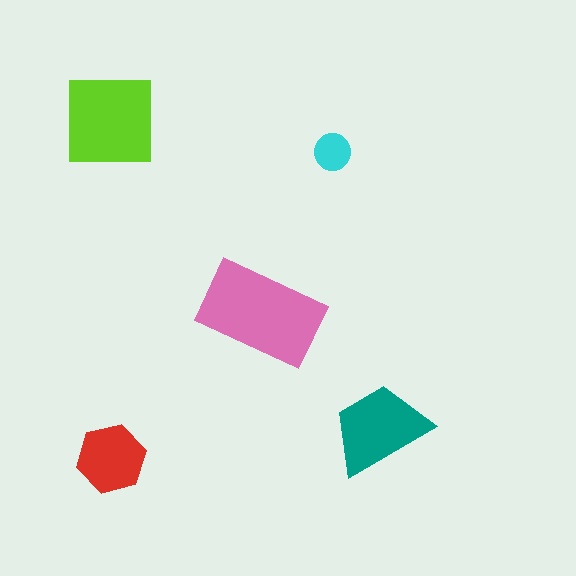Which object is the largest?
The pink rectangle.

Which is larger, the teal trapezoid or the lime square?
The lime square.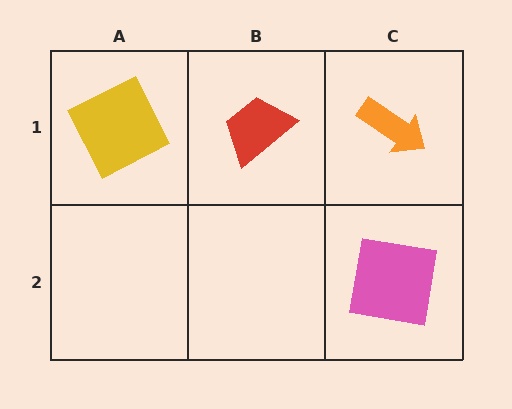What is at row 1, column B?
A red trapezoid.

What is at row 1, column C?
An orange arrow.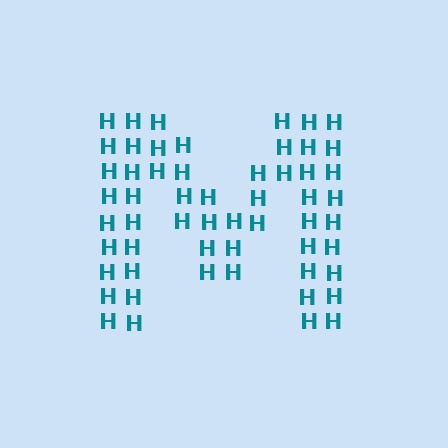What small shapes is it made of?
It is made of small letter H's.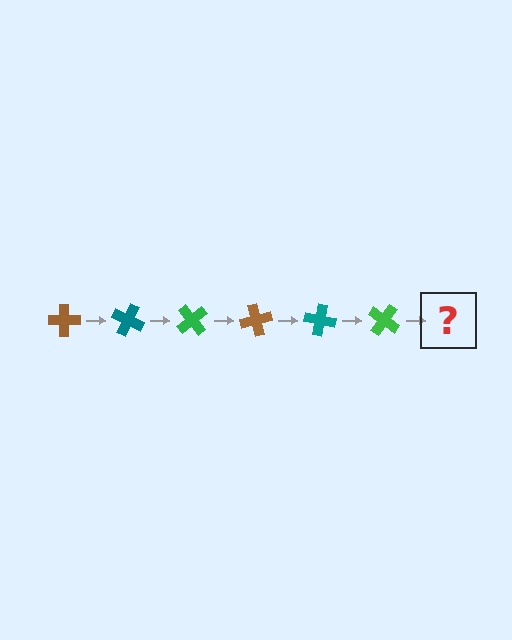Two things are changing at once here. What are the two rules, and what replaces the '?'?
The two rules are that it rotates 25 degrees each step and the color cycles through brown, teal, and green. The '?' should be a brown cross, rotated 150 degrees from the start.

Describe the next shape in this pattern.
It should be a brown cross, rotated 150 degrees from the start.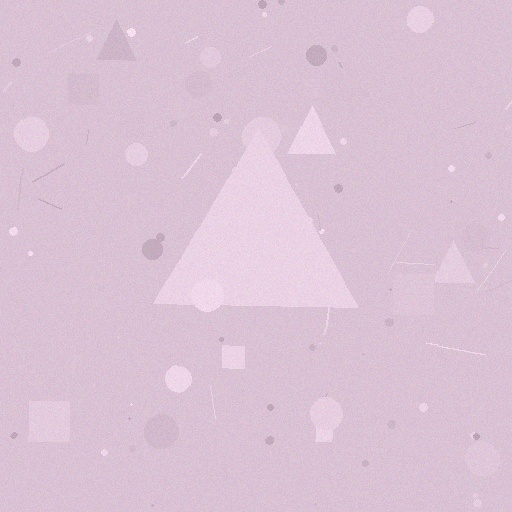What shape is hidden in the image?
A triangle is hidden in the image.